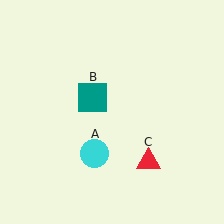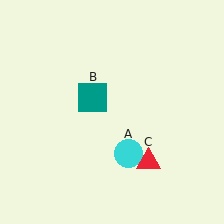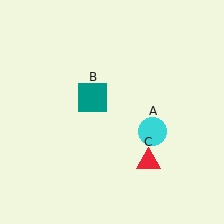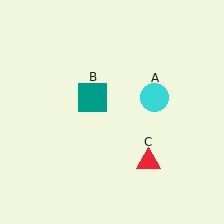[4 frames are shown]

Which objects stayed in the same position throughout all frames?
Teal square (object B) and red triangle (object C) remained stationary.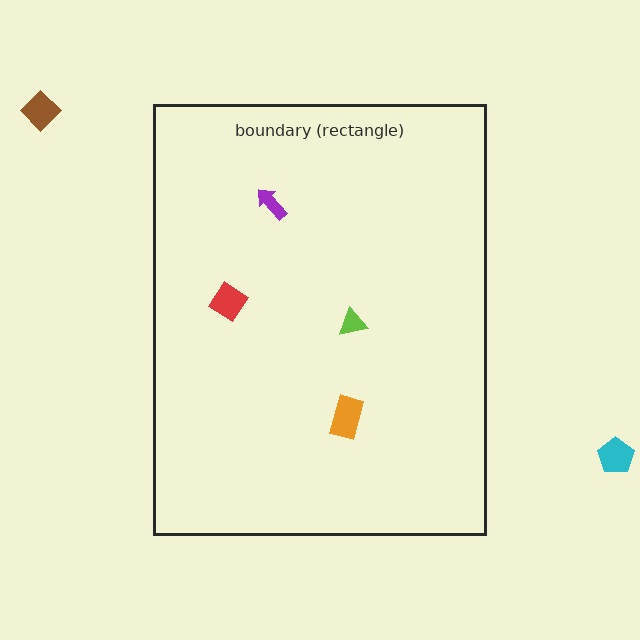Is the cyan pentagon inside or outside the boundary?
Outside.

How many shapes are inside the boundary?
4 inside, 2 outside.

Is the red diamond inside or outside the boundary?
Inside.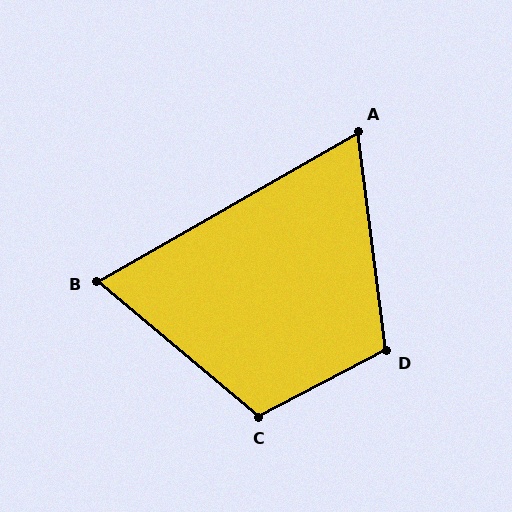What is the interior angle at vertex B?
Approximately 70 degrees (acute).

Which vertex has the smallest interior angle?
A, at approximately 68 degrees.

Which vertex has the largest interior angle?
C, at approximately 112 degrees.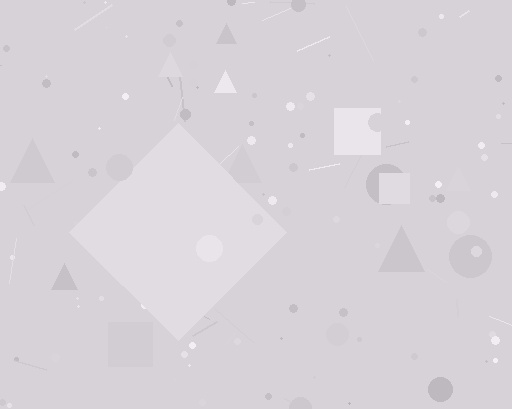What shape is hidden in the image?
A diamond is hidden in the image.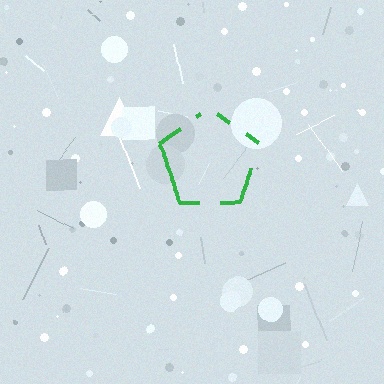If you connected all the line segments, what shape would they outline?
They would outline a pentagon.